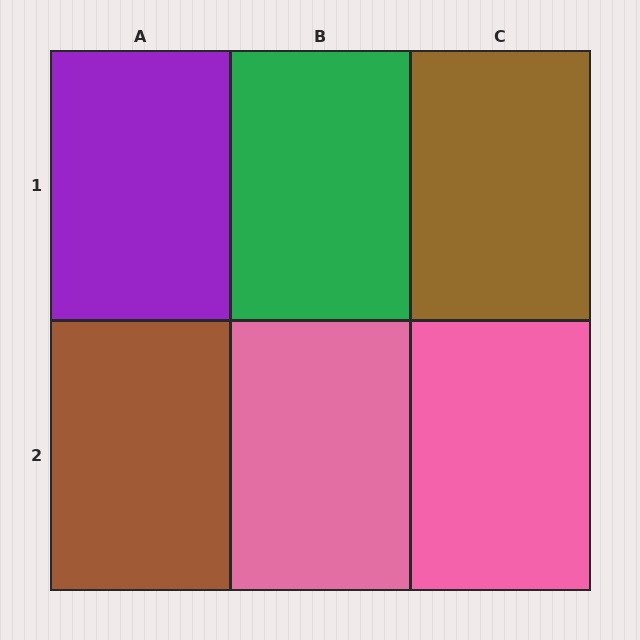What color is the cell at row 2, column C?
Pink.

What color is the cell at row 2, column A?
Brown.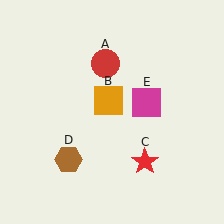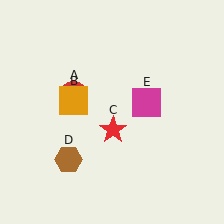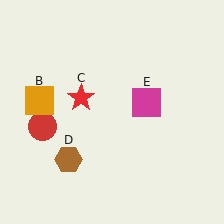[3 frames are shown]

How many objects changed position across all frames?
3 objects changed position: red circle (object A), orange square (object B), red star (object C).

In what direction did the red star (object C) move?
The red star (object C) moved up and to the left.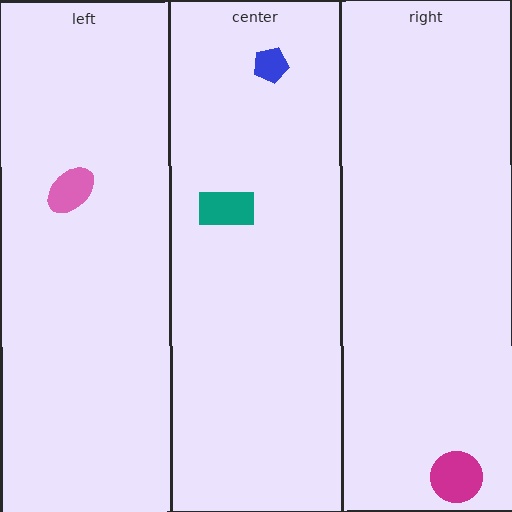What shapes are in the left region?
The pink ellipse.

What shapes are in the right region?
The magenta circle.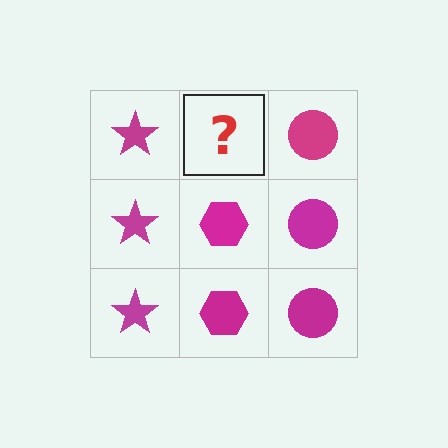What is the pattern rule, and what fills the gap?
The rule is that each column has a consistent shape. The gap should be filled with a magenta hexagon.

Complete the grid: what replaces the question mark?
The question mark should be replaced with a magenta hexagon.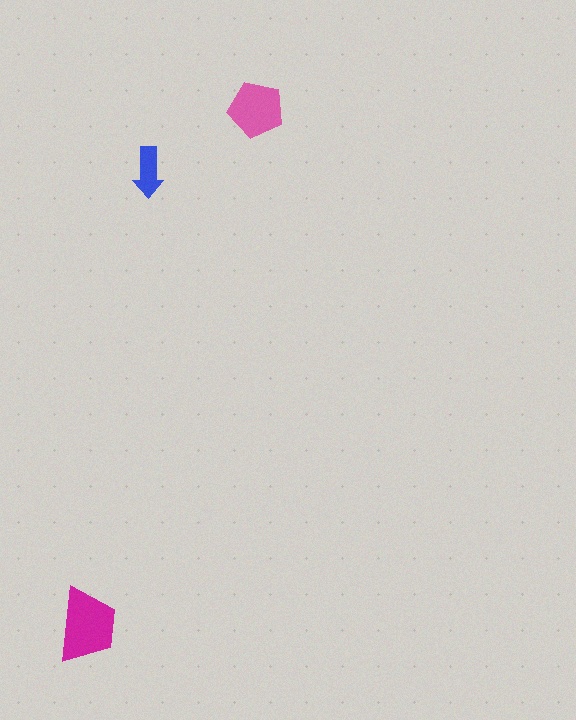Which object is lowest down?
The magenta trapezoid is bottommost.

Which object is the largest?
The magenta trapezoid.